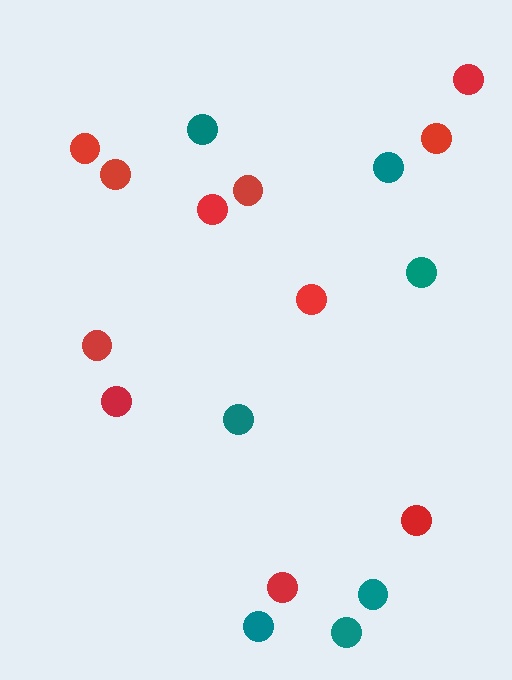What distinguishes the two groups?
There are 2 groups: one group of red circles (11) and one group of teal circles (7).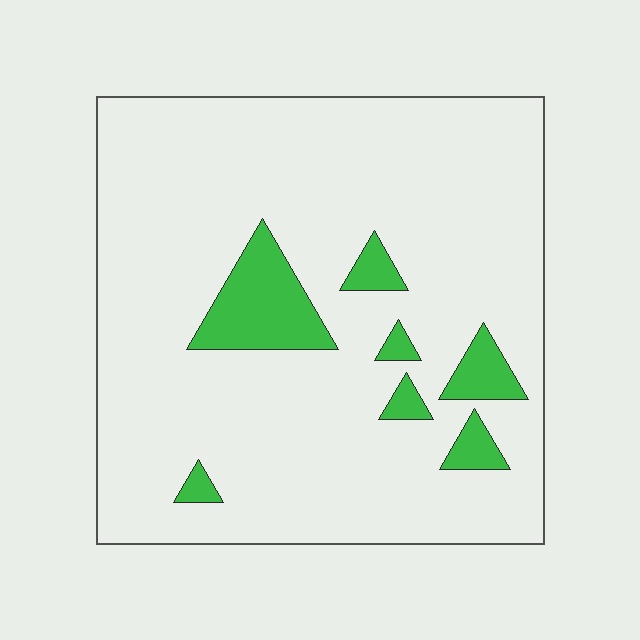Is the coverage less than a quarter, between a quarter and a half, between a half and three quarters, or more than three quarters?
Less than a quarter.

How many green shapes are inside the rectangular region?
7.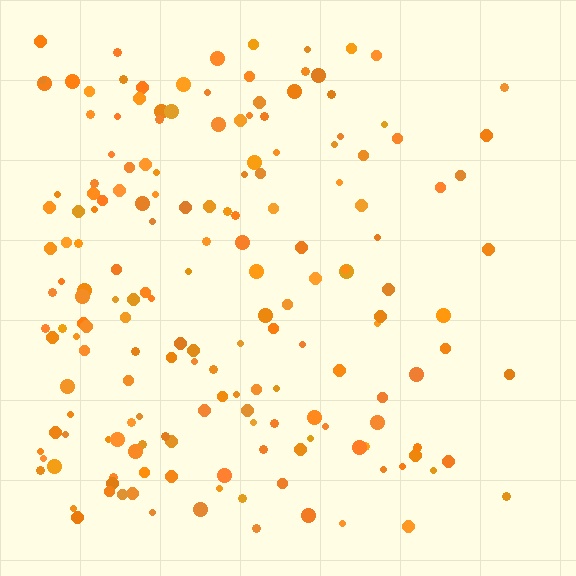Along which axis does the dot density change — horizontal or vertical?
Horizontal.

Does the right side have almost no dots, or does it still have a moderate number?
Still a moderate number, just noticeably fewer than the left.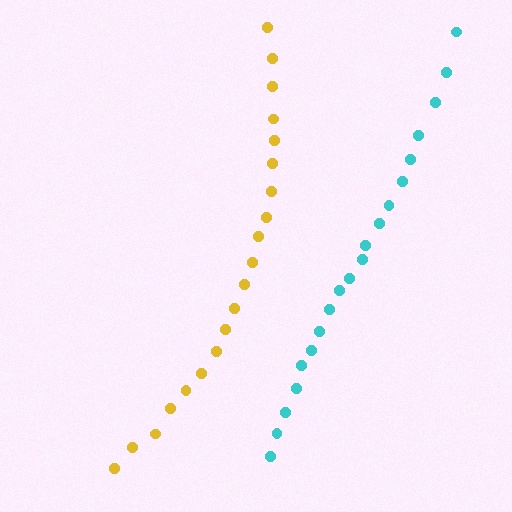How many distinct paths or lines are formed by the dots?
There are 2 distinct paths.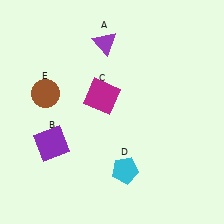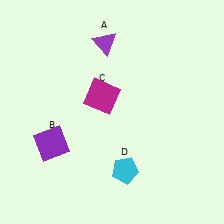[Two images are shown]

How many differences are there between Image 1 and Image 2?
There is 1 difference between the two images.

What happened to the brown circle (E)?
The brown circle (E) was removed in Image 2. It was in the top-left area of Image 1.